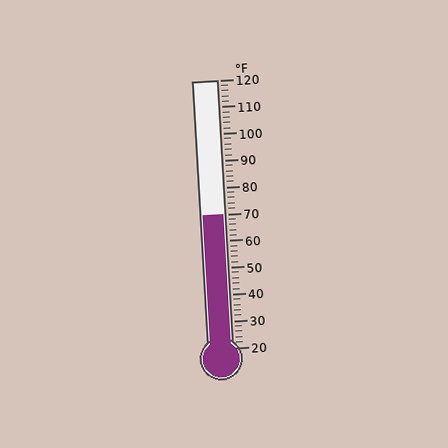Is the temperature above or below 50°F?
The temperature is above 50°F.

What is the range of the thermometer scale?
The thermometer scale ranges from 20°F to 120°F.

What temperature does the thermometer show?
The thermometer shows approximately 70°F.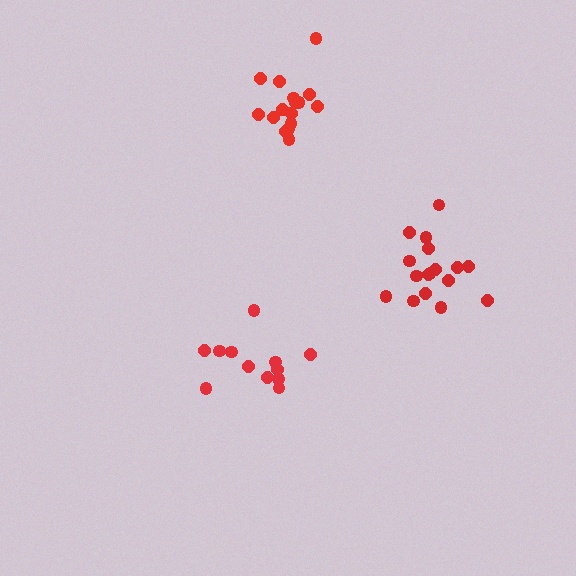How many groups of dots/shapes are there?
There are 3 groups.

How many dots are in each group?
Group 1: 16 dots, Group 2: 17 dots, Group 3: 12 dots (45 total).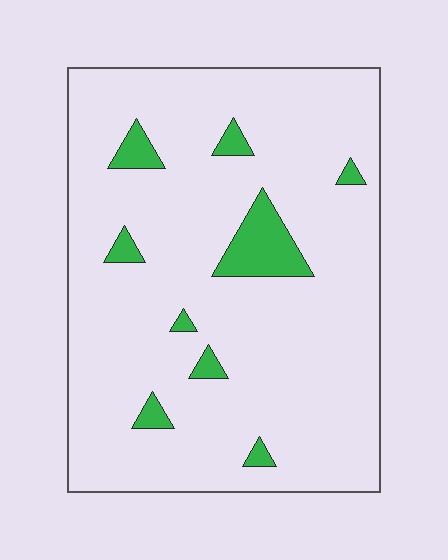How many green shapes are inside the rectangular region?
9.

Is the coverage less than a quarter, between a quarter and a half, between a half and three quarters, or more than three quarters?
Less than a quarter.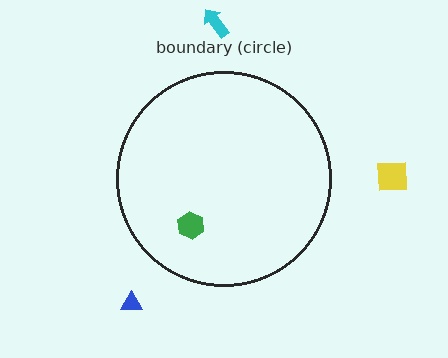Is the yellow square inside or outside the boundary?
Outside.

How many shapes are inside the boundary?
1 inside, 3 outside.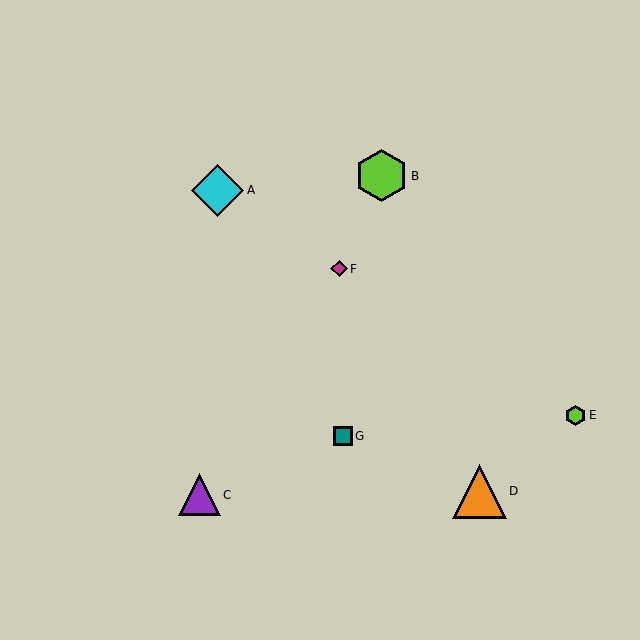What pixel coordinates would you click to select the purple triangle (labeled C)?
Click at (200, 495) to select the purple triangle C.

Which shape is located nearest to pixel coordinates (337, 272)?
The magenta diamond (labeled F) at (339, 269) is nearest to that location.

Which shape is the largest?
The orange triangle (labeled D) is the largest.